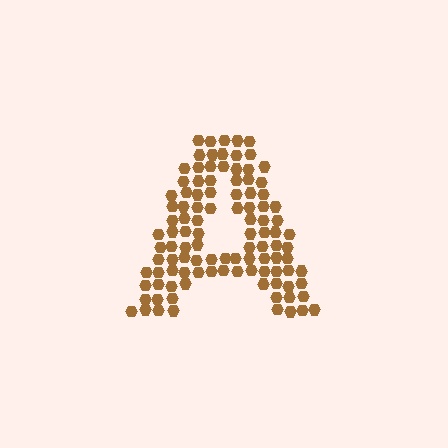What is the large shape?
The large shape is the letter A.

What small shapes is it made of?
It is made of small hexagons.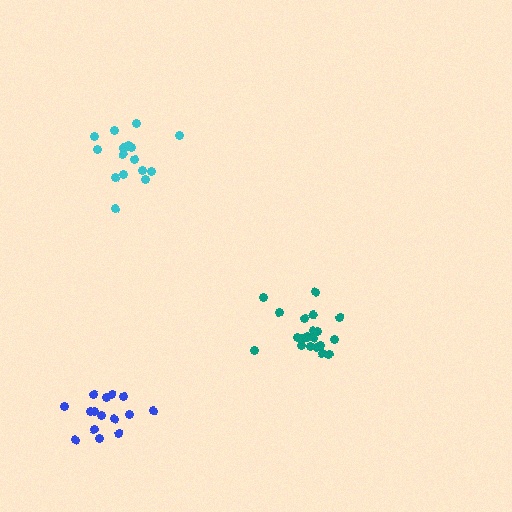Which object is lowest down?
The blue cluster is bottommost.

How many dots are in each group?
Group 1: 21 dots, Group 2: 17 dots, Group 3: 15 dots (53 total).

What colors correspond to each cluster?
The clusters are colored: teal, cyan, blue.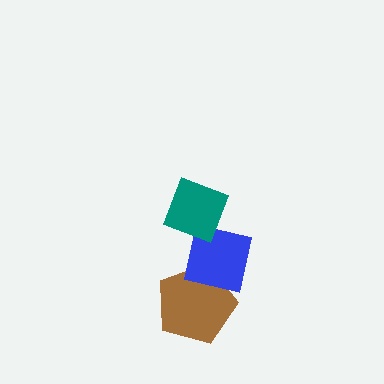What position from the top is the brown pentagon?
The brown pentagon is 3rd from the top.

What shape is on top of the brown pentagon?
The blue square is on top of the brown pentagon.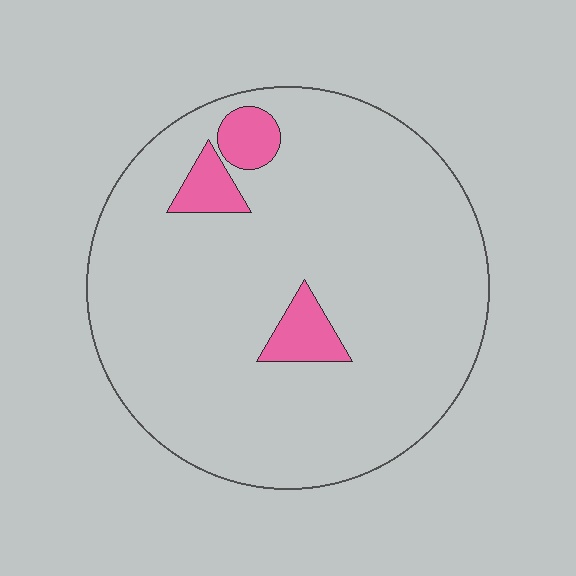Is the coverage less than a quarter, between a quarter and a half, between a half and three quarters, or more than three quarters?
Less than a quarter.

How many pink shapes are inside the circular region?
3.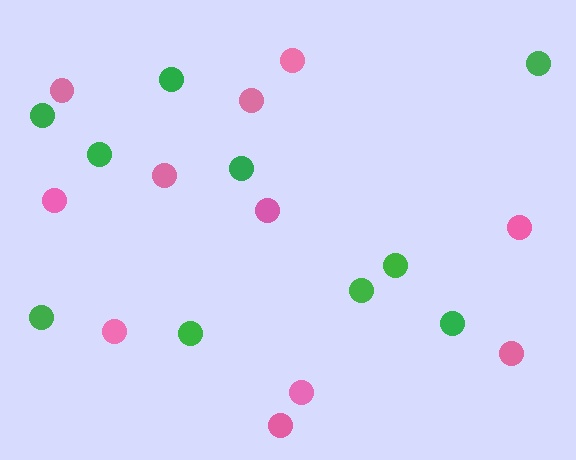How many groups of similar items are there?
There are 2 groups: one group of green circles (10) and one group of pink circles (11).